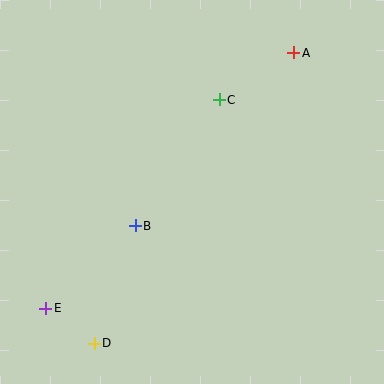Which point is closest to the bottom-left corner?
Point E is closest to the bottom-left corner.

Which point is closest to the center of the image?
Point B at (135, 226) is closest to the center.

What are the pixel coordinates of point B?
Point B is at (135, 226).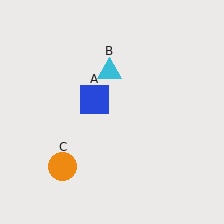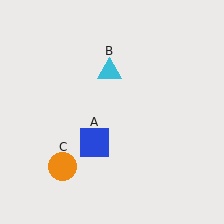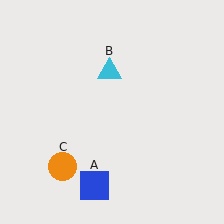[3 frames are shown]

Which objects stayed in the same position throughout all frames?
Cyan triangle (object B) and orange circle (object C) remained stationary.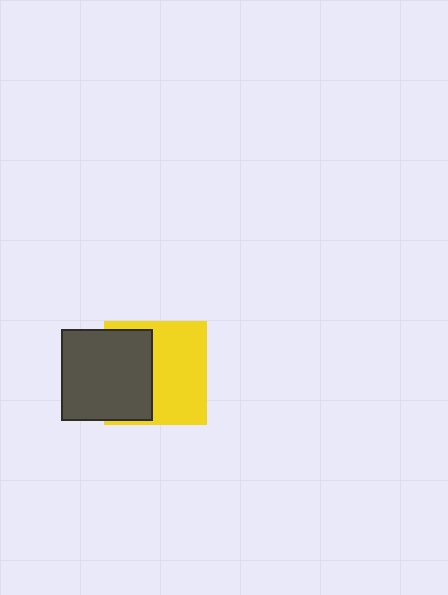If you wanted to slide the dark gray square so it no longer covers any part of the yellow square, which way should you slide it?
Slide it left — that is the most direct way to separate the two shapes.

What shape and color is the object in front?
The object in front is a dark gray square.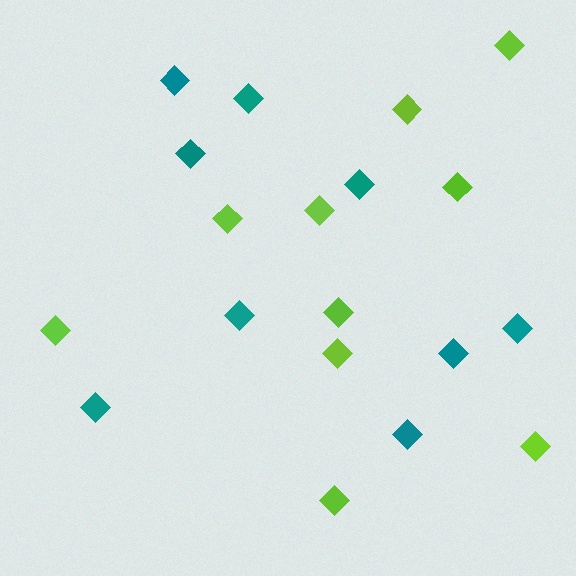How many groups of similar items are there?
There are 2 groups: one group of lime diamonds (10) and one group of teal diamonds (9).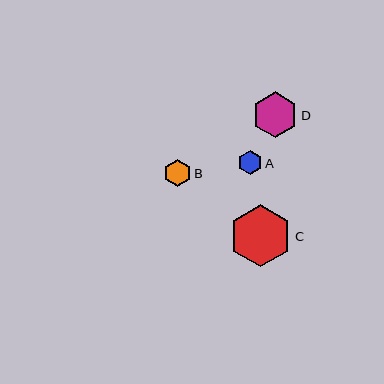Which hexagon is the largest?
Hexagon C is the largest with a size of approximately 62 pixels.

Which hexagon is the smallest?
Hexagon A is the smallest with a size of approximately 24 pixels.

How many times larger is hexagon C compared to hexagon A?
Hexagon C is approximately 2.6 times the size of hexagon A.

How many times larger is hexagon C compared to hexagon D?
Hexagon C is approximately 1.4 times the size of hexagon D.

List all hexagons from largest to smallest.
From largest to smallest: C, D, B, A.